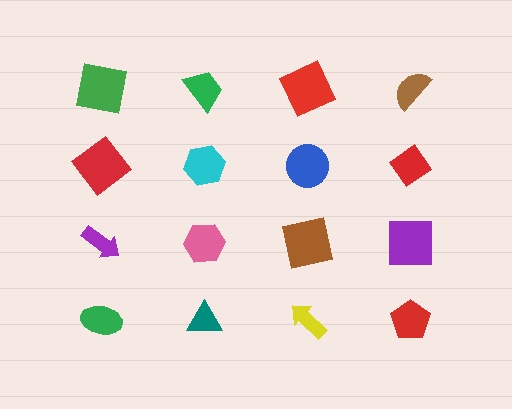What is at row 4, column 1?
A green ellipse.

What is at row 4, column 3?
A yellow arrow.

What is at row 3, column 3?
A brown square.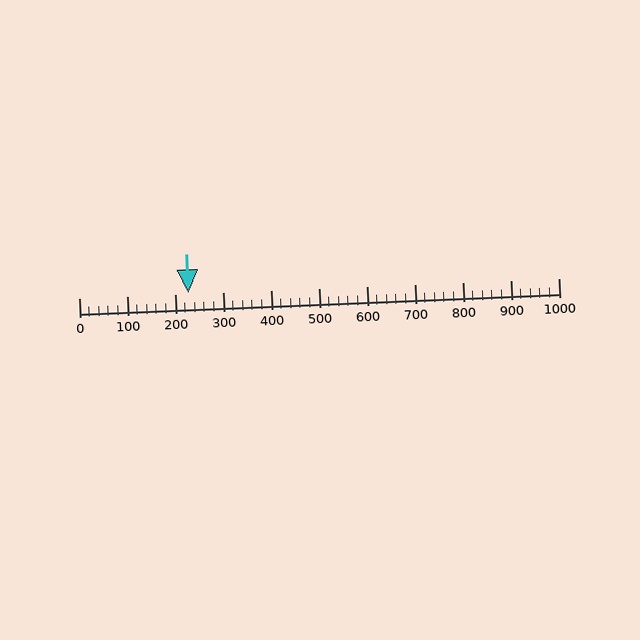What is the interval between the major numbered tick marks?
The major tick marks are spaced 100 units apart.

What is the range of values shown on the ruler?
The ruler shows values from 0 to 1000.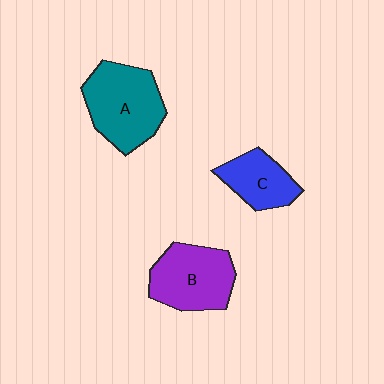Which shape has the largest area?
Shape A (teal).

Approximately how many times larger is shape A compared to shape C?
Approximately 1.7 times.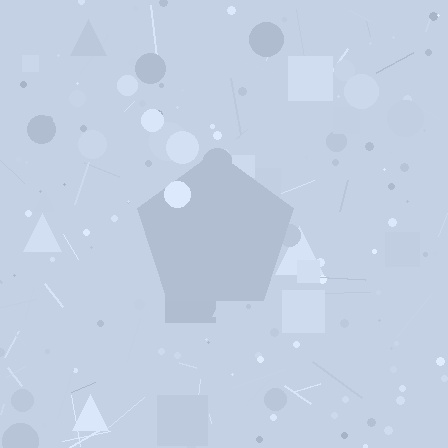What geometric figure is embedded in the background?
A pentagon is embedded in the background.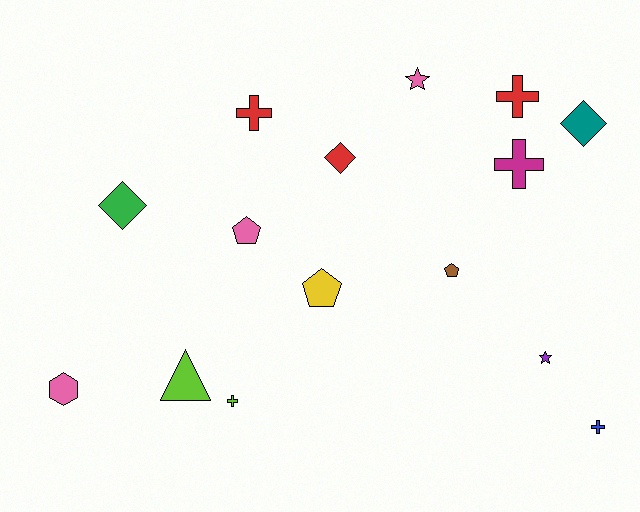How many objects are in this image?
There are 15 objects.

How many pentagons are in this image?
There are 3 pentagons.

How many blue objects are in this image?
There is 1 blue object.